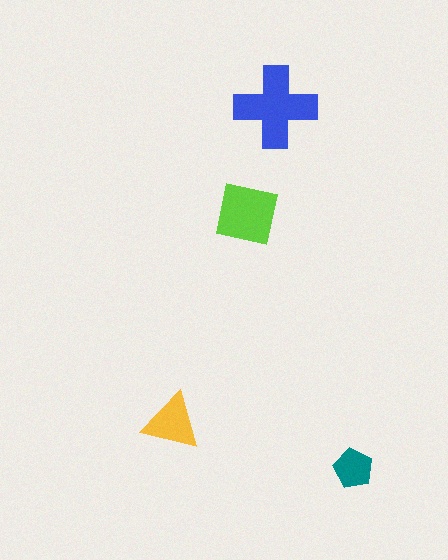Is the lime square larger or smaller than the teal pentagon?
Larger.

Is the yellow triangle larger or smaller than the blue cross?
Smaller.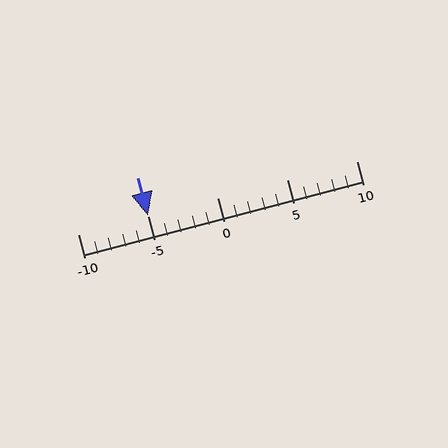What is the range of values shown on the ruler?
The ruler shows values from -10 to 10.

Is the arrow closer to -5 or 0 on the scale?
The arrow is closer to -5.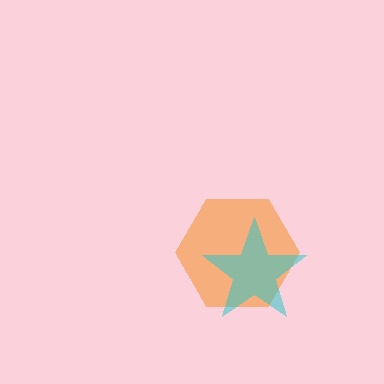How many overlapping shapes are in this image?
There are 2 overlapping shapes in the image.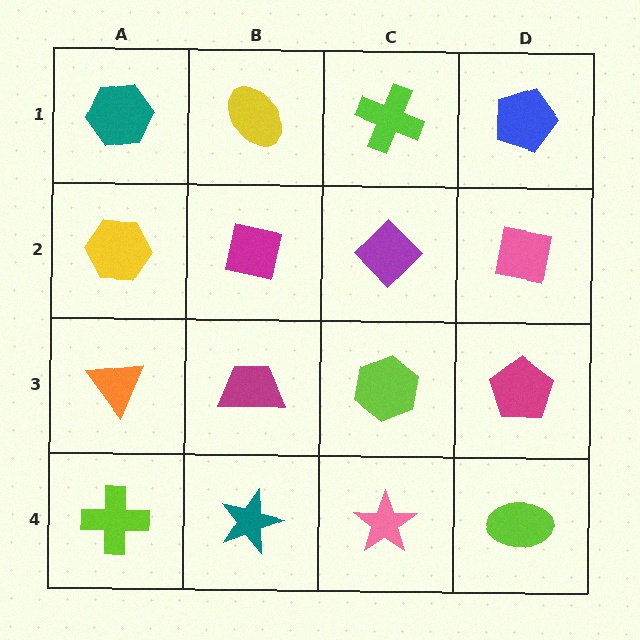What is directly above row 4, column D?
A magenta pentagon.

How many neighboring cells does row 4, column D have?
2.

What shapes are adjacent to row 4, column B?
A magenta trapezoid (row 3, column B), a lime cross (row 4, column A), a pink star (row 4, column C).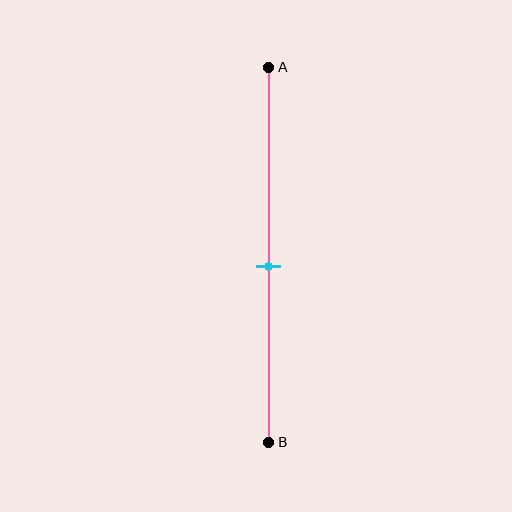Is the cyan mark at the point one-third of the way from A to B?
No, the mark is at about 55% from A, not at the 33% one-third point.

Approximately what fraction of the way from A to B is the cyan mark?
The cyan mark is approximately 55% of the way from A to B.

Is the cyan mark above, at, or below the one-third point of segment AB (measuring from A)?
The cyan mark is below the one-third point of segment AB.